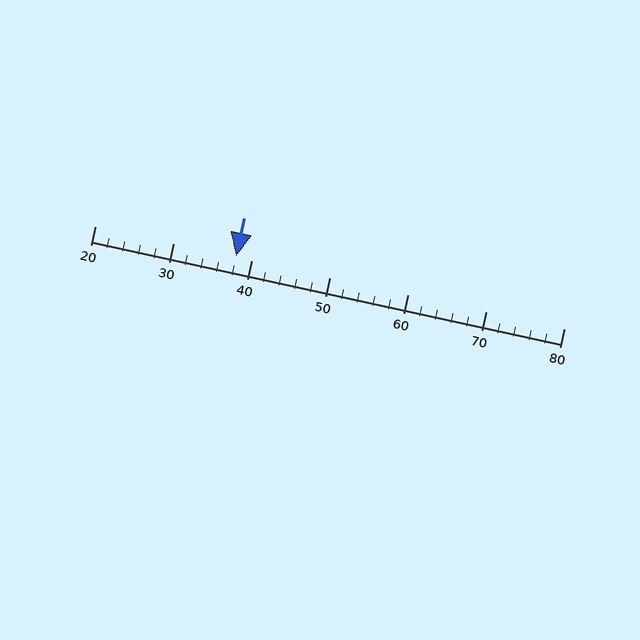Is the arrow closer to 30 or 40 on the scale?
The arrow is closer to 40.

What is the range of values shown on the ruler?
The ruler shows values from 20 to 80.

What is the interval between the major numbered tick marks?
The major tick marks are spaced 10 units apart.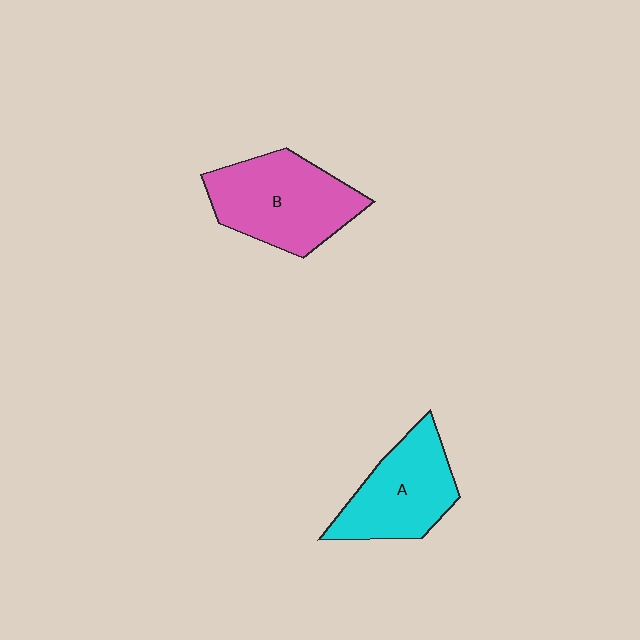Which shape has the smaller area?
Shape A (cyan).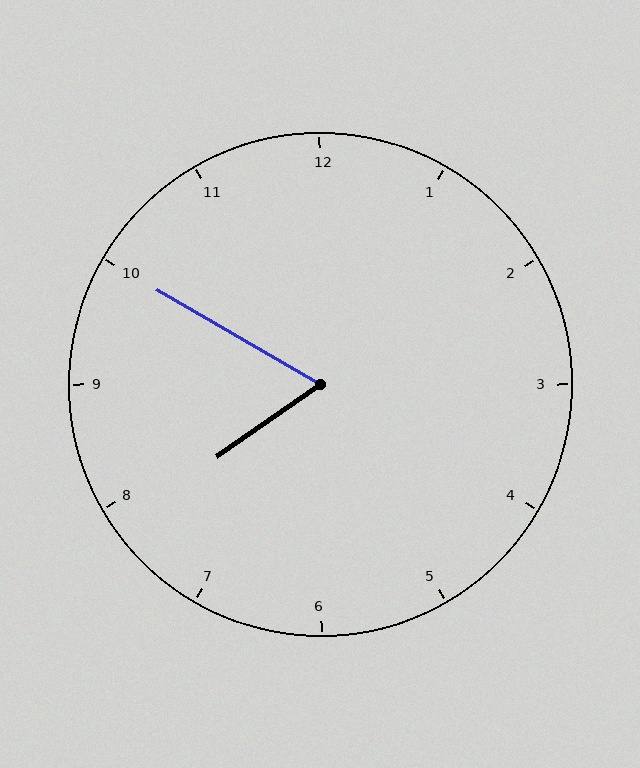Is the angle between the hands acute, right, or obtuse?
It is acute.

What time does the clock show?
7:50.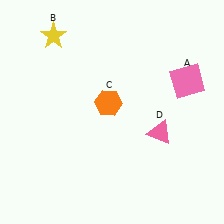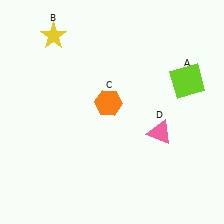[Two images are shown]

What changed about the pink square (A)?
In Image 1, A is pink. In Image 2, it changed to lime.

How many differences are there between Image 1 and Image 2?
There is 1 difference between the two images.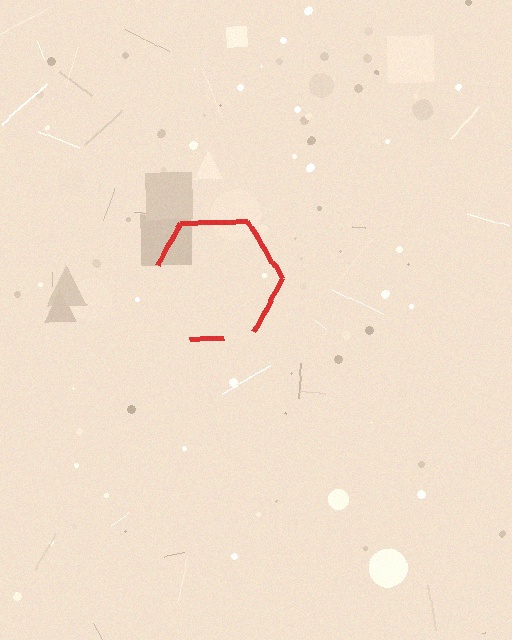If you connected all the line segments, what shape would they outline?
They would outline a hexagon.